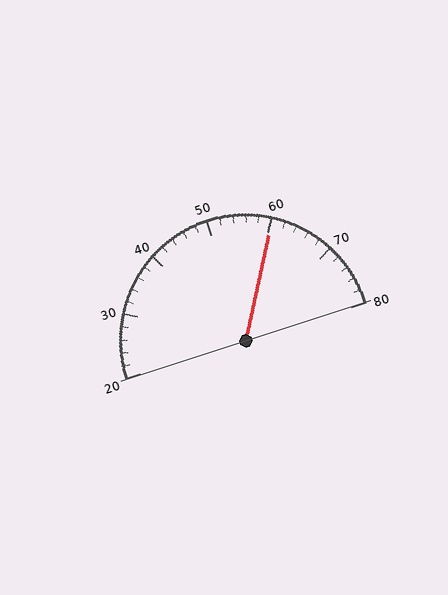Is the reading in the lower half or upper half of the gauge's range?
The reading is in the upper half of the range (20 to 80).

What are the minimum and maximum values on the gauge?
The gauge ranges from 20 to 80.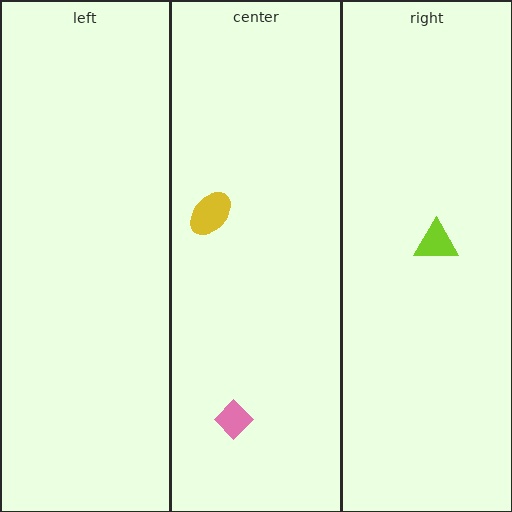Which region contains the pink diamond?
The center region.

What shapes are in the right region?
The lime triangle.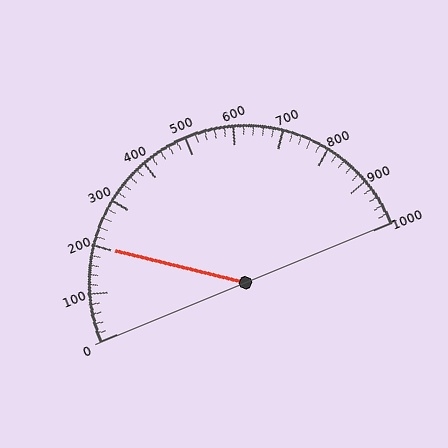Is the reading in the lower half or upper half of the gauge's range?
The reading is in the lower half of the range (0 to 1000).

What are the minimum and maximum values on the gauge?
The gauge ranges from 0 to 1000.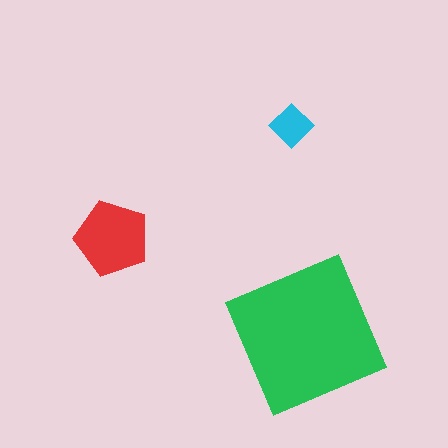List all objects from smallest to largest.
The cyan diamond, the red pentagon, the green square.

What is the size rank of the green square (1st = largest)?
1st.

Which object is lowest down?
The green square is bottommost.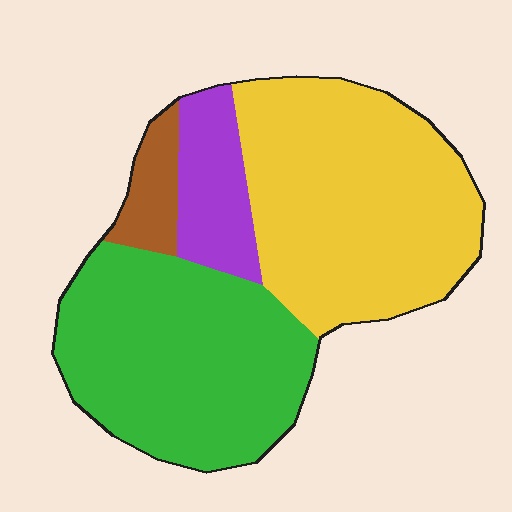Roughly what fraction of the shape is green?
Green covers 39% of the shape.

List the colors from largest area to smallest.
From largest to smallest: yellow, green, purple, brown.